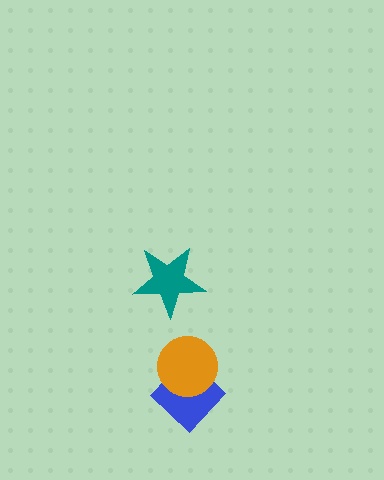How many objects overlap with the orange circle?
1 object overlaps with the orange circle.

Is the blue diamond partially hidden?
Yes, it is partially covered by another shape.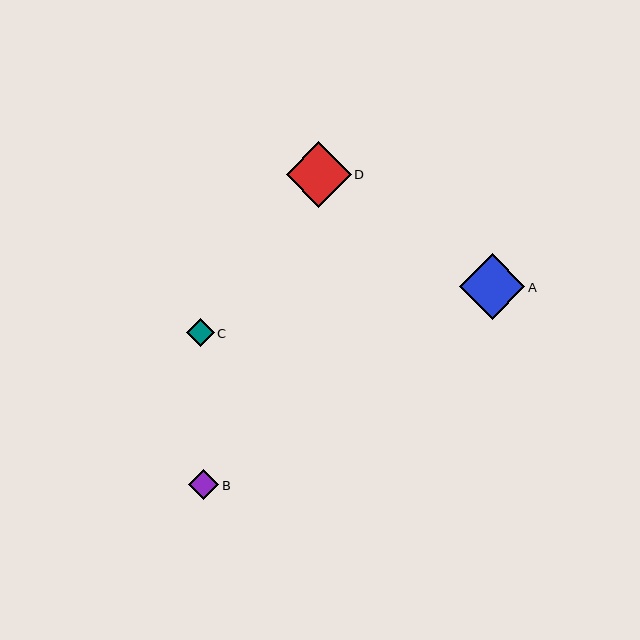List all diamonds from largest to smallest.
From largest to smallest: A, D, B, C.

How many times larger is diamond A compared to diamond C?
Diamond A is approximately 2.4 times the size of diamond C.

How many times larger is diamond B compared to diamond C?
Diamond B is approximately 1.1 times the size of diamond C.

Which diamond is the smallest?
Diamond C is the smallest with a size of approximately 27 pixels.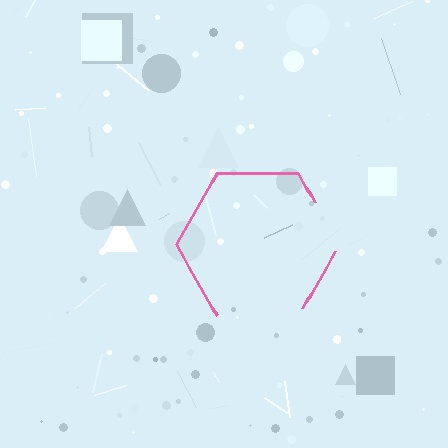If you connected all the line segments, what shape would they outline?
They would outline a hexagon.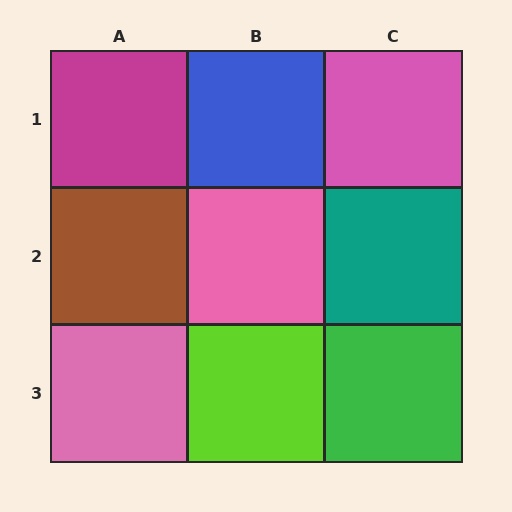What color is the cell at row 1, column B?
Blue.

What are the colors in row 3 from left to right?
Pink, lime, green.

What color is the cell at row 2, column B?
Pink.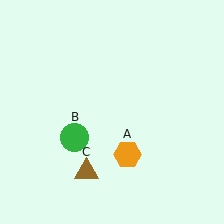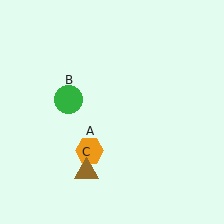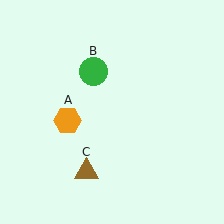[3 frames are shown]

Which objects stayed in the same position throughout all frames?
Brown triangle (object C) remained stationary.